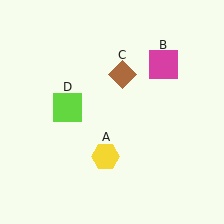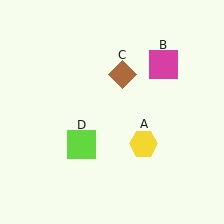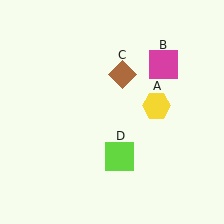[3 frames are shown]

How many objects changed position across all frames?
2 objects changed position: yellow hexagon (object A), lime square (object D).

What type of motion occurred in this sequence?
The yellow hexagon (object A), lime square (object D) rotated counterclockwise around the center of the scene.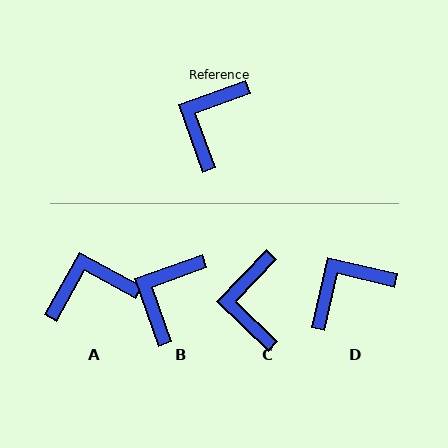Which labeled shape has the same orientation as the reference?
B.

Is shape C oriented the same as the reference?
No, it is off by about 27 degrees.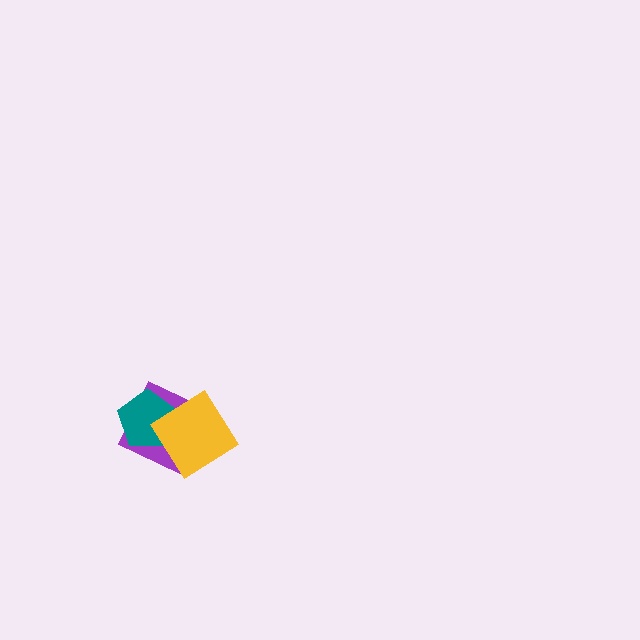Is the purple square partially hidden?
Yes, it is partially covered by another shape.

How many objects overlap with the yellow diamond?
2 objects overlap with the yellow diamond.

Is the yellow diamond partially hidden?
No, no other shape covers it.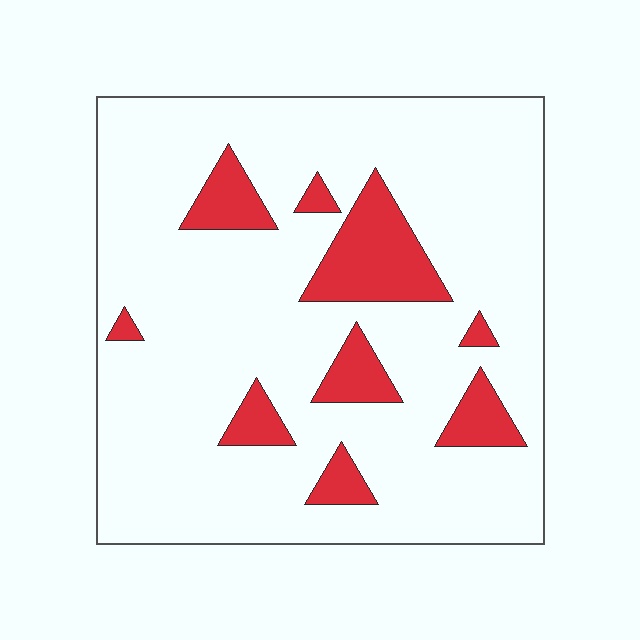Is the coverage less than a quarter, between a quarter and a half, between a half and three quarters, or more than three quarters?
Less than a quarter.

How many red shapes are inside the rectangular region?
9.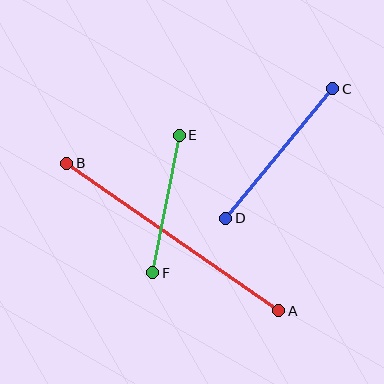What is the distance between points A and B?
The distance is approximately 258 pixels.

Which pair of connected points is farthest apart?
Points A and B are farthest apart.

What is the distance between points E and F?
The distance is approximately 140 pixels.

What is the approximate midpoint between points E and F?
The midpoint is at approximately (166, 204) pixels.